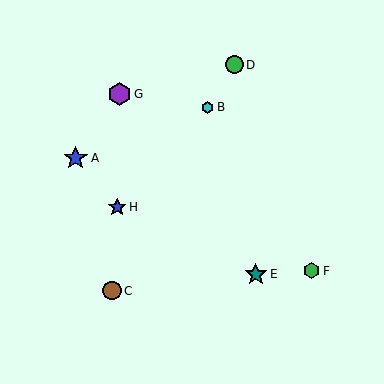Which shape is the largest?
The blue star (labeled A) is the largest.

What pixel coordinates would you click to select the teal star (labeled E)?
Click at (256, 274) to select the teal star E.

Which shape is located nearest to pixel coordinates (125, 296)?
The brown circle (labeled C) at (112, 291) is nearest to that location.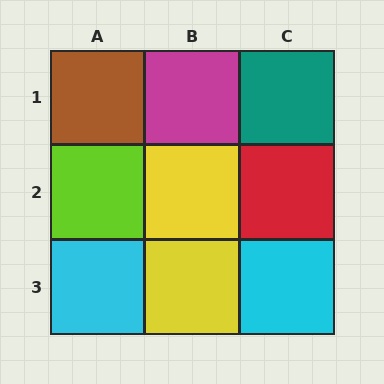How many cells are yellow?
2 cells are yellow.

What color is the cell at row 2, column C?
Red.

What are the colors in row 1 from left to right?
Brown, magenta, teal.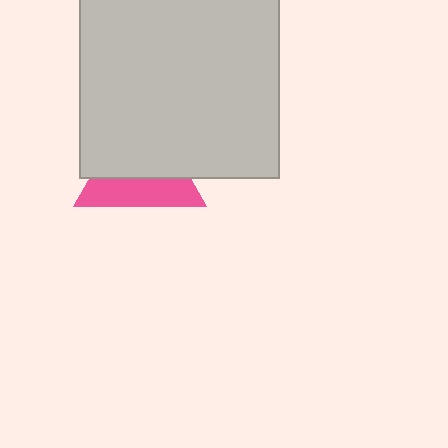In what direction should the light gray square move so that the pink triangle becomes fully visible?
The light gray square should move up. That is the shortest direction to clear the overlap and leave the pink triangle fully visible.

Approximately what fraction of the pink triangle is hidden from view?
Roughly 58% of the pink triangle is hidden behind the light gray square.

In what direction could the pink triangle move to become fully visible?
The pink triangle could move down. That would shift it out from behind the light gray square entirely.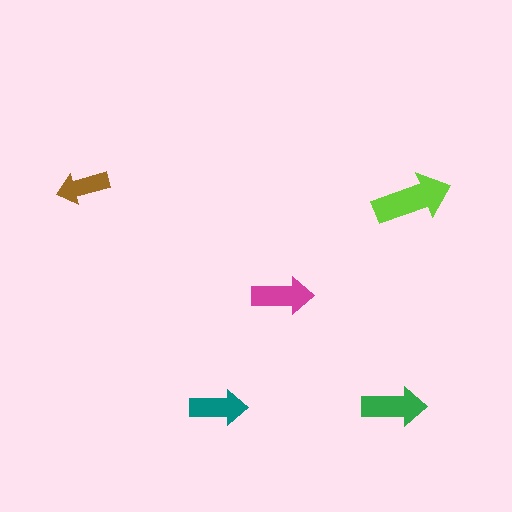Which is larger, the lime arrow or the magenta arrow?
The lime one.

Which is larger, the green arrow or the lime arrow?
The lime one.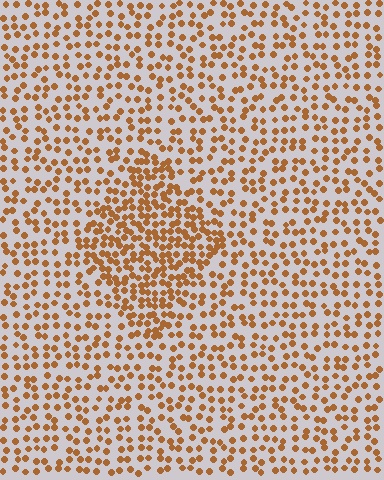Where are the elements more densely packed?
The elements are more densely packed inside the diamond boundary.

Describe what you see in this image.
The image contains small brown elements arranged at two different densities. A diamond-shaped region is visible where the elements are more densely packed than the surrounding area.